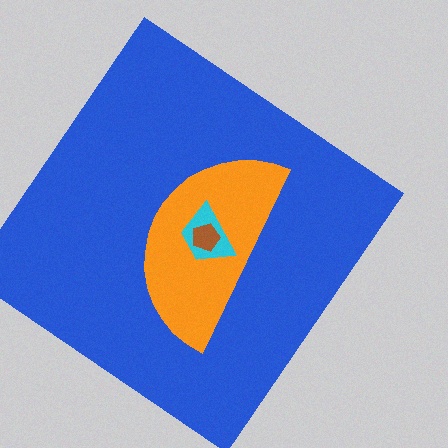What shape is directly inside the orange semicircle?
The cyan trapezoid.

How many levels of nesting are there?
4.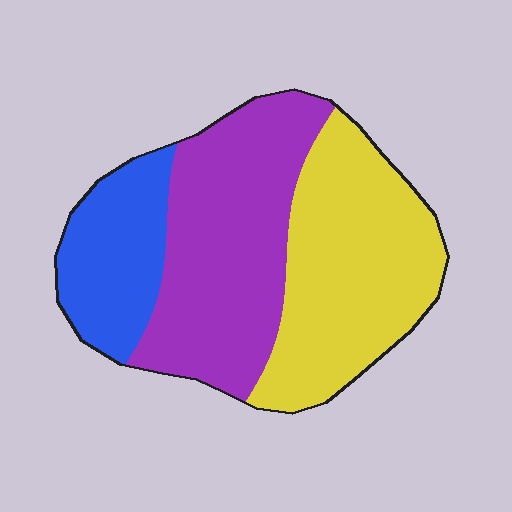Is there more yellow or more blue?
Yellow.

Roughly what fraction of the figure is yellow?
Yellow covers about 40% of the figure.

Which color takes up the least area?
Blue, at roughly 20%.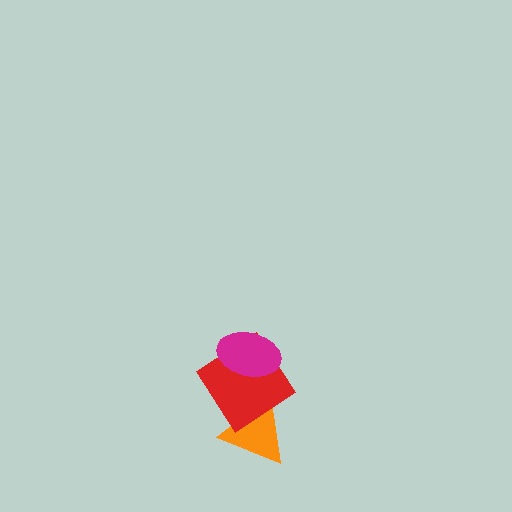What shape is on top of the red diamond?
The magenta ellipse is on top of the red diamond.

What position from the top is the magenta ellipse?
The magenta ellipse is 1st from the top.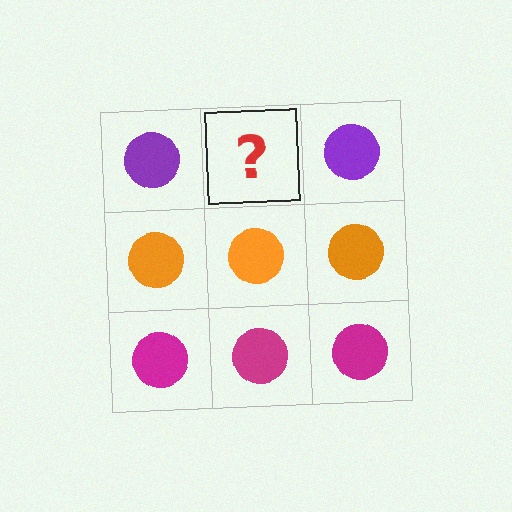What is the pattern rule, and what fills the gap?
The rule is that each row has a consistent color. The gap should be filled with a purple circle.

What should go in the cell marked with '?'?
The missing cell should contain a purple circle.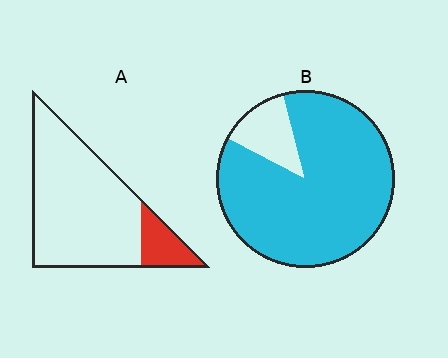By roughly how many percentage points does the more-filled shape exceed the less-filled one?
By roughly 70 percentage points (B over A).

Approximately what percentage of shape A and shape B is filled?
A is approximately 15% and B is approximately 85%.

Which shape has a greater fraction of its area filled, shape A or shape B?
Shape B.